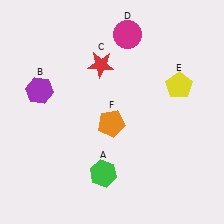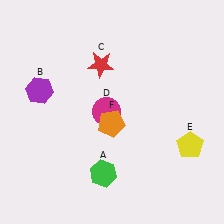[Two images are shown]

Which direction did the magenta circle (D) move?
The magenta circle (D) moved down.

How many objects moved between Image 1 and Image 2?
2 objects moved between the two images.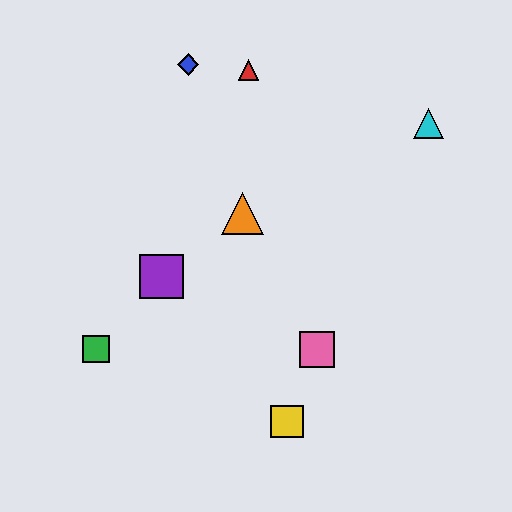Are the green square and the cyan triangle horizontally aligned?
No, the green square is at y≈349 and the cyan triangle is at y≈124.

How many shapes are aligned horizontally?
2 shapes (the green square, the pink square) are aligned horizontally.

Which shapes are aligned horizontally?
The green square, the pink square are aligned horizontally.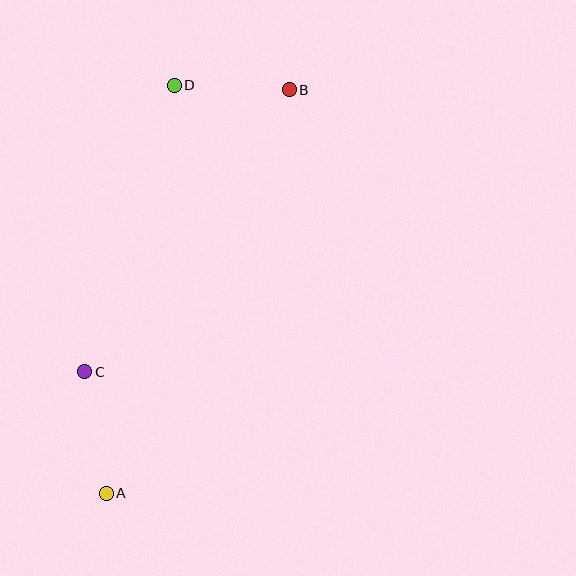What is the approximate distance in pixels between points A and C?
The distance between A and C is approximately 123 pixels.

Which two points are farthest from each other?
Points A and B are farthest from each other.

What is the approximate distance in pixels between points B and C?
The distance between B and C is approximately 348 pixels.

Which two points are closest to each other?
Points B and D are closest to each other.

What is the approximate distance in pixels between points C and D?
The distance between C and D is approximately 300 pixels.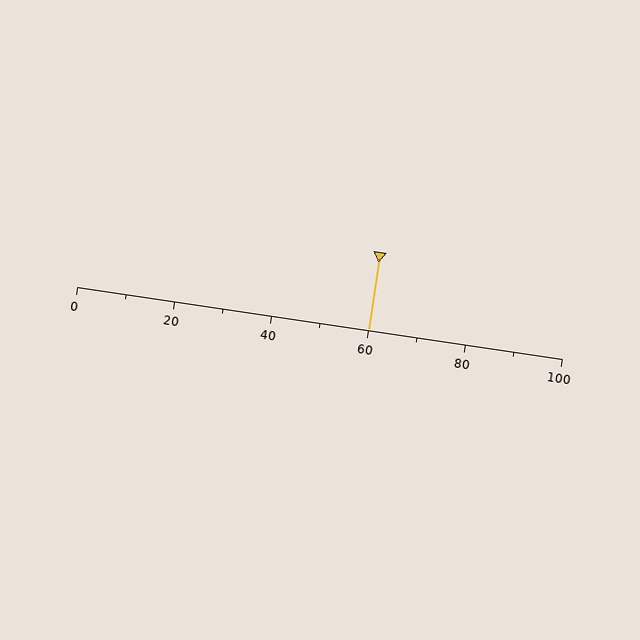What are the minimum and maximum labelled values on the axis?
The axis runs from 0 to 100.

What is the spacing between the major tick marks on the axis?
The major ticks are spaced 20 apart.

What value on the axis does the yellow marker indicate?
The marker indicates approximately 60.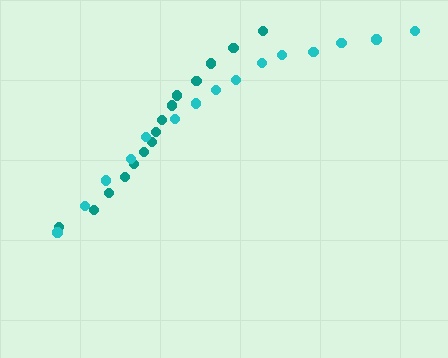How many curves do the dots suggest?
There are 2 distinct paths.